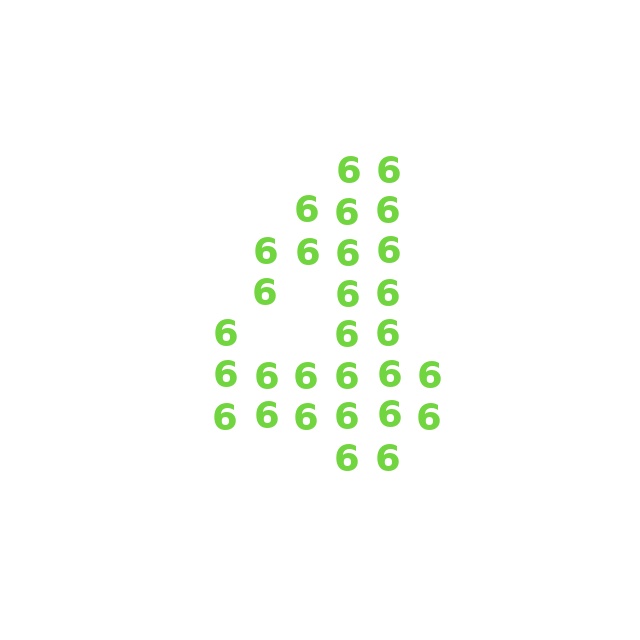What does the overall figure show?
The overall figure shows the digit 4.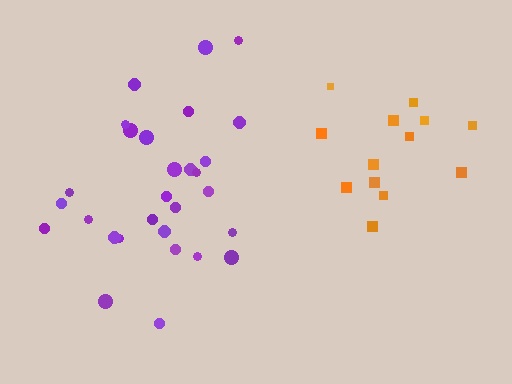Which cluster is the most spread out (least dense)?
Orange.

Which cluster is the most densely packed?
Purple.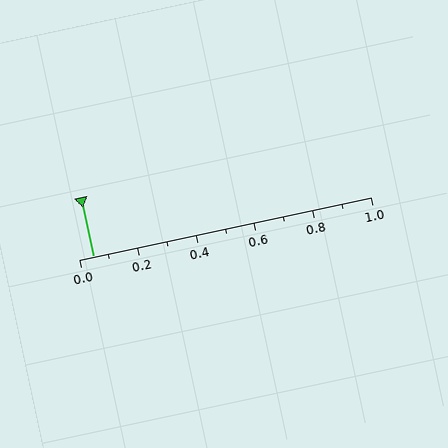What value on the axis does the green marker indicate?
The marker indicates approximately 0.05.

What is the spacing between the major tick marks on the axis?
The major ticks are spaced 0.2 apart.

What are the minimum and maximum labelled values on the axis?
The axis runs from 0.0 to 1.0.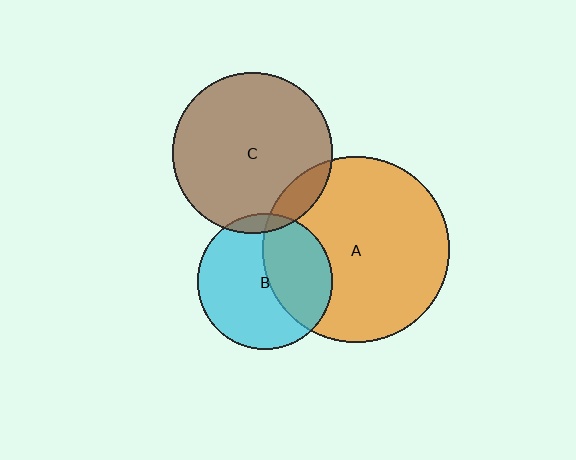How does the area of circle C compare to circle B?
Approximately 1.4 times.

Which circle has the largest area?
Circle A (orange).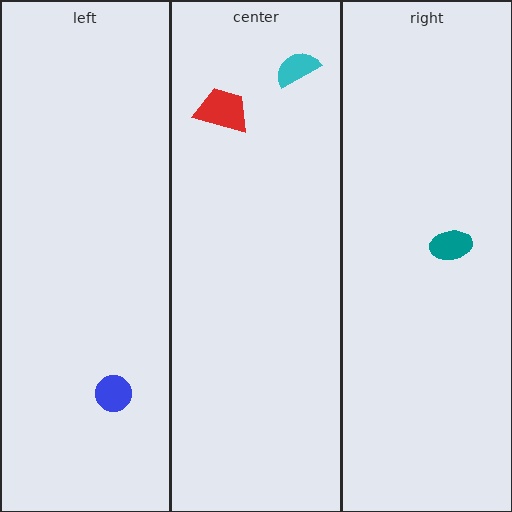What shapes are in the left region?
The blue circle.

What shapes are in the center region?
The red trapezoid, the cyan semicircle.